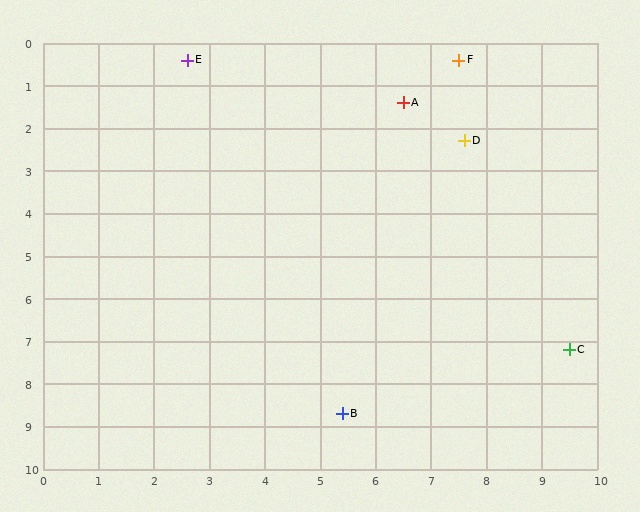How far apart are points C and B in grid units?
Points C and B are about 4.4 grid units apart.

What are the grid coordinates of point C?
Point C is at approximately (9.5, 7.2).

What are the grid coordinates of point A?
Point A is at approximately (6.5, 1.4).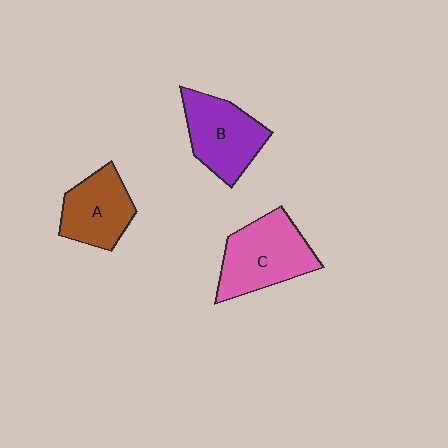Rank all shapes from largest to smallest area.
From largest to smallest: C (pink), B (purple), A (brown).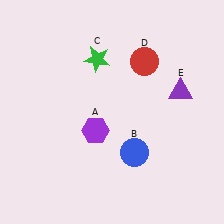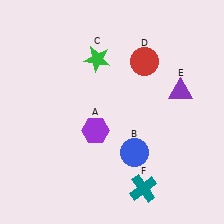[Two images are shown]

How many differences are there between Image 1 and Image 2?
There is 1 difference between the two images.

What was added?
A teal cross (F) was added in Image 2.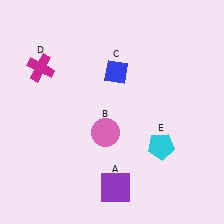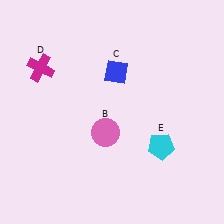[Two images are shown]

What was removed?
The purple square (A) was removed in Image 2.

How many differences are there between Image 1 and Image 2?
There is 1 difference between the two images.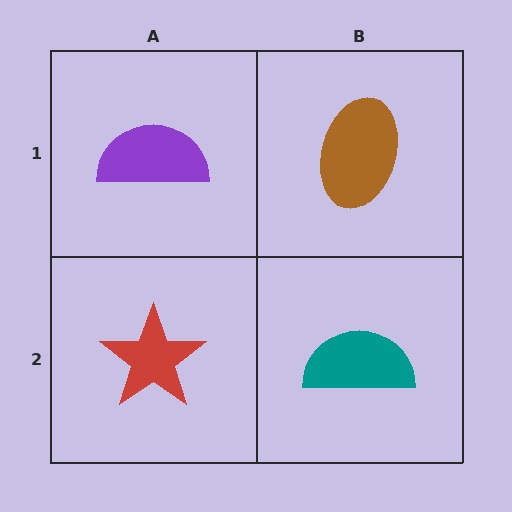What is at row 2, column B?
A teal semicircle.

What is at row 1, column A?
A purple semicircle.